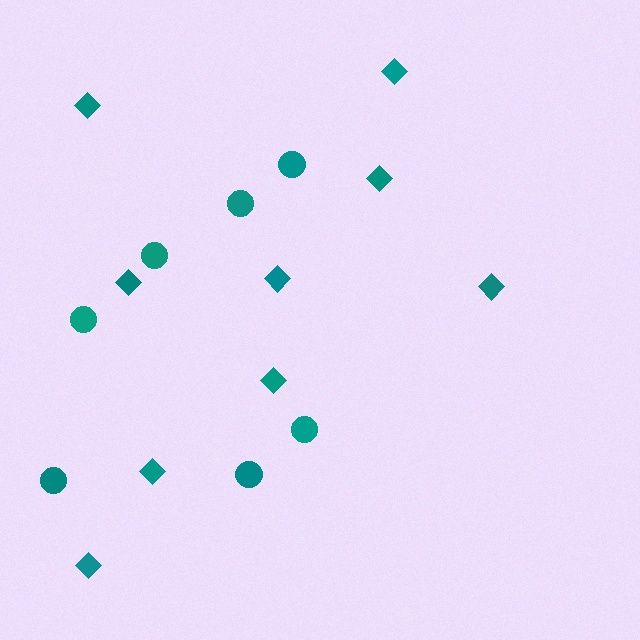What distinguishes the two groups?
There are 2 groups: one group of diamonds (9) and one group of circles (7).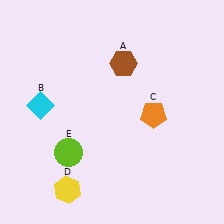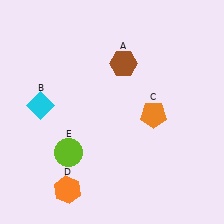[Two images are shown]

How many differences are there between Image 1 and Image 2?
There is 1 difference between the two images.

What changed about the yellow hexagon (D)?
In Image 1, D is yellow. In Image 2, it changed to orange.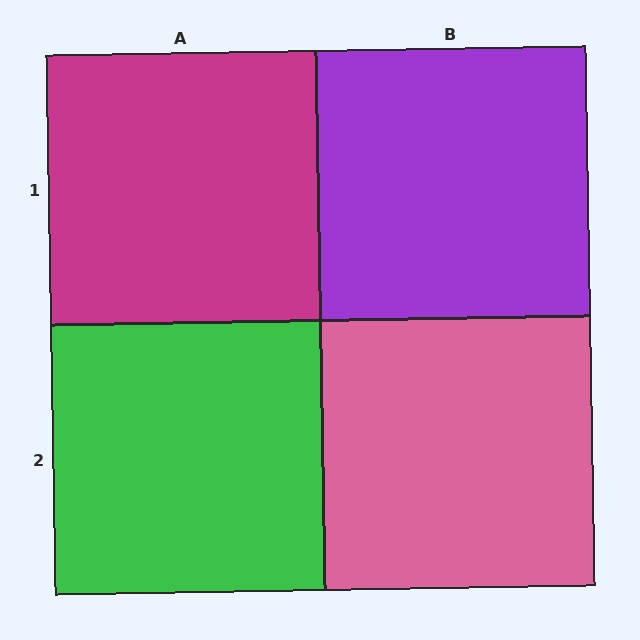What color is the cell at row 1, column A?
Magenta.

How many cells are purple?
1 cell is purple.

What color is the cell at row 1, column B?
Purple.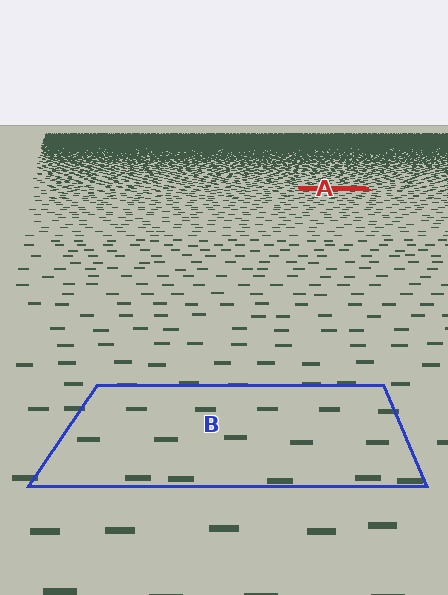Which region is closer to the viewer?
Region B is closer. The texture elements there are larger and more spread out.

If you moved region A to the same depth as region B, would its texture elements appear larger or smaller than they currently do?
They would appear larger. At a closer depth, the same texture elements are projected at a bigger on-screen size.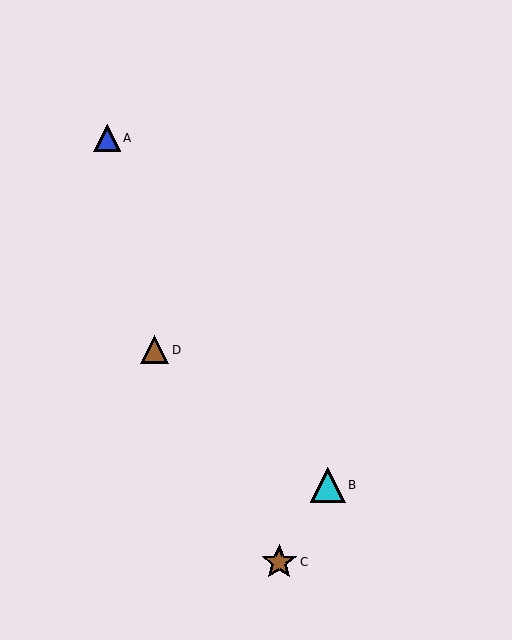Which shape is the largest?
The brown star (labeled C) is the largest.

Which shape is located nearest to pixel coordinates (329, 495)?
The cyan triangle (labeled B) at (328, 485) is nearest to that location.